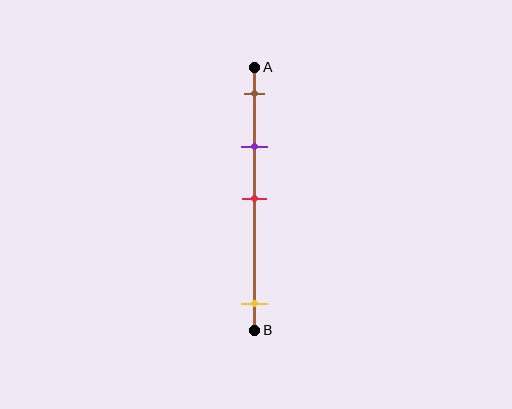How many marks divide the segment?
There are 4 marks dividing the segment.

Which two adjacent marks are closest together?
The brown and purple marks are the closest adjacent pair.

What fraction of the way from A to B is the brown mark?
The brown mark is approximately 10% (0.1) of the way from A to B.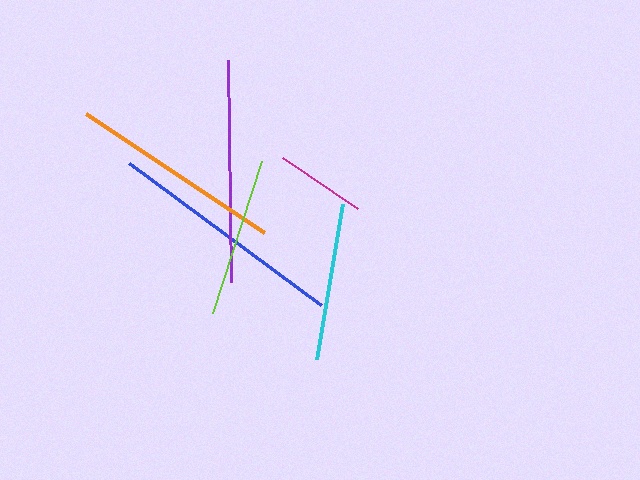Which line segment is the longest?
The blue line is the longest at approximately 239 pixels.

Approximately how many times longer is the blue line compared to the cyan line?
The blue line is approximately 1.5 times the length of the cyan line.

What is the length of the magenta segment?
The magenta segment is approximately 90 pixels long.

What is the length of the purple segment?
The purple segment is approximately 222 pixels long.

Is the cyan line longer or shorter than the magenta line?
The cyan line is longer than the magenta line.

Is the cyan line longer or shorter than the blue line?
The blue line is longer than the cyan line.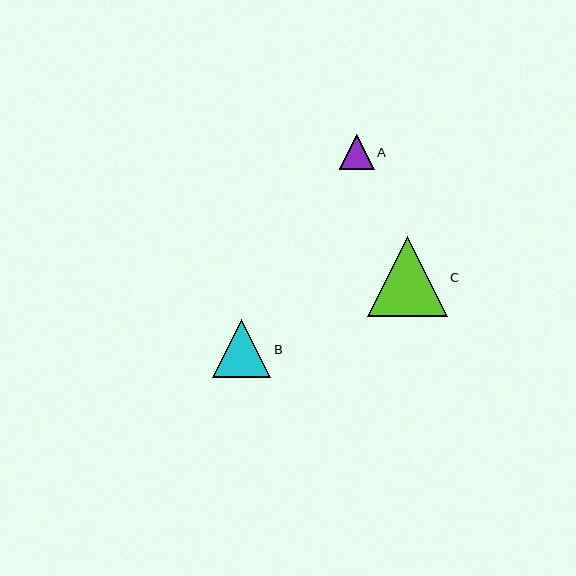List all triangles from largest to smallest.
From largest to smallest: C, B, A.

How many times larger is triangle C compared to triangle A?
Triangle C is approximately 2.3 times the size of triangle A.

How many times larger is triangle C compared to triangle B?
Triangle C is approximately 1.4 times the size of triangle B.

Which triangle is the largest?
Triangle C is the largest with a size of approximately 80 pixels.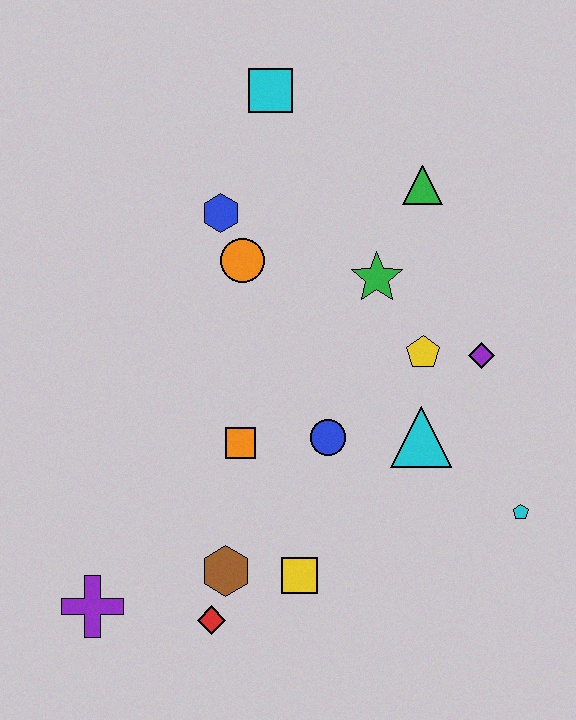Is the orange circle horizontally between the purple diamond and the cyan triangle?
No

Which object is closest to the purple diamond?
The yellow pentagon is closest to the purple diamond.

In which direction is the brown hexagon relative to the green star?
The brown hexagon is below the green star.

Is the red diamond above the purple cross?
No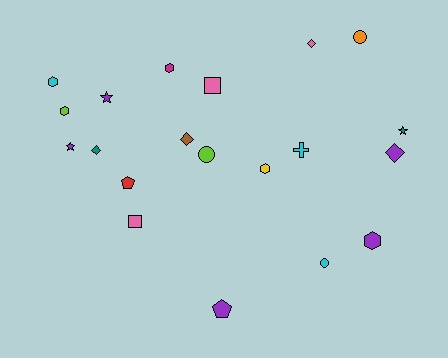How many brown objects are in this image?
There is 1 brown object.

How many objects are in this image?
There are 20 objects.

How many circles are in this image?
There are 3 circles.